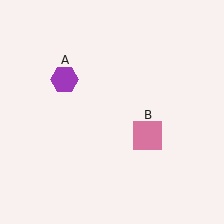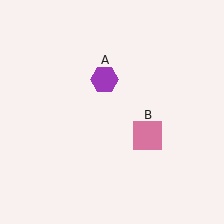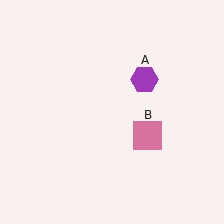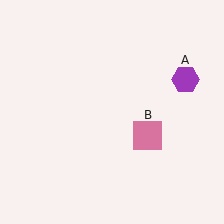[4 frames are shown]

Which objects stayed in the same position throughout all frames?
Pink square (object B) remained stationary.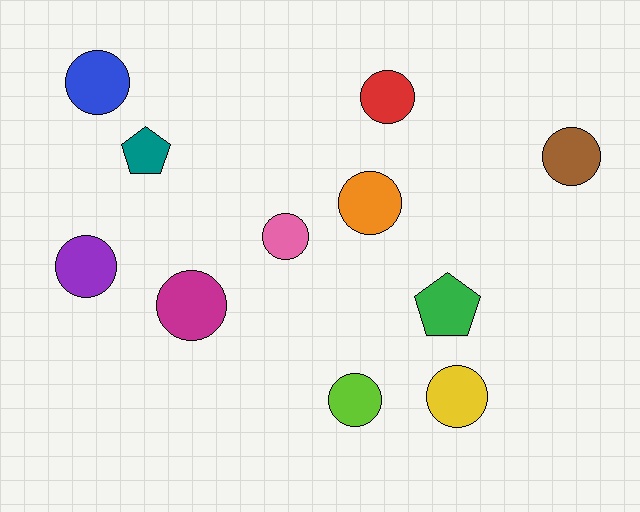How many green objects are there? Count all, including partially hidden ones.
There is 1 green object.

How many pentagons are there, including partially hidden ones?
There are 2 pentagons.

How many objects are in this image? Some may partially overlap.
There are 11 objects.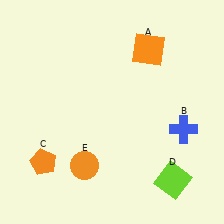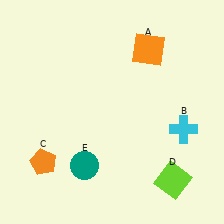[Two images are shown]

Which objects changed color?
B changed from blue to cyan. E changed from orange to teal.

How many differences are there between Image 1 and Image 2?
There are 2 differences between the two images.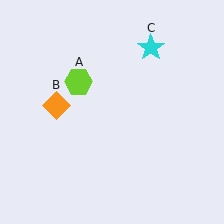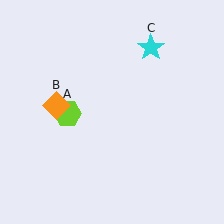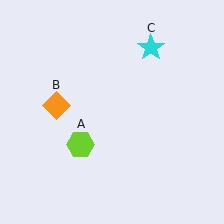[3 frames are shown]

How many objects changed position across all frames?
1 object changed position: lime hexagon (object A).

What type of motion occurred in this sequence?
The lime hexagon (object A) rotated counterclockwise around the center of the scene.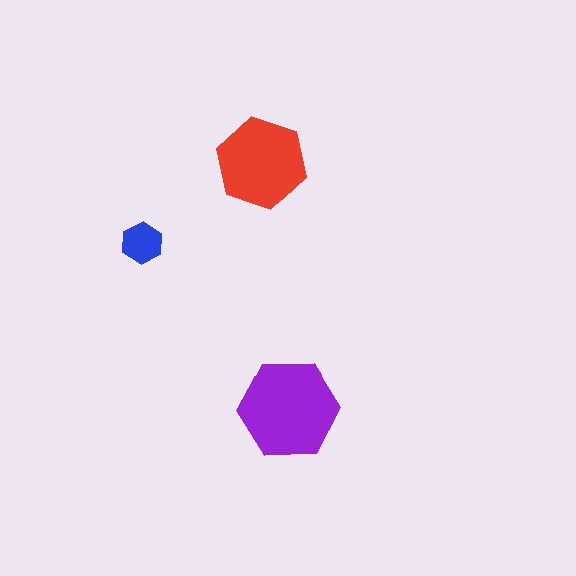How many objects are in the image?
There are 3 objects in the image.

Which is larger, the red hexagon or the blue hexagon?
The red one.